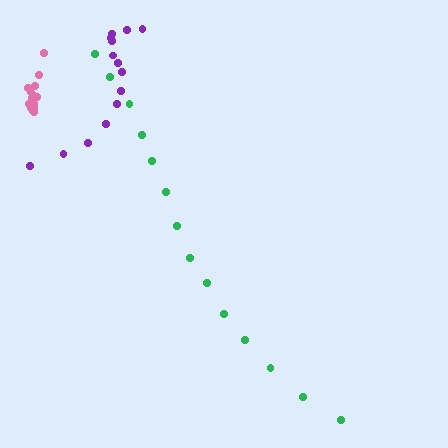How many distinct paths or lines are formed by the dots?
There are 3 distinct paths.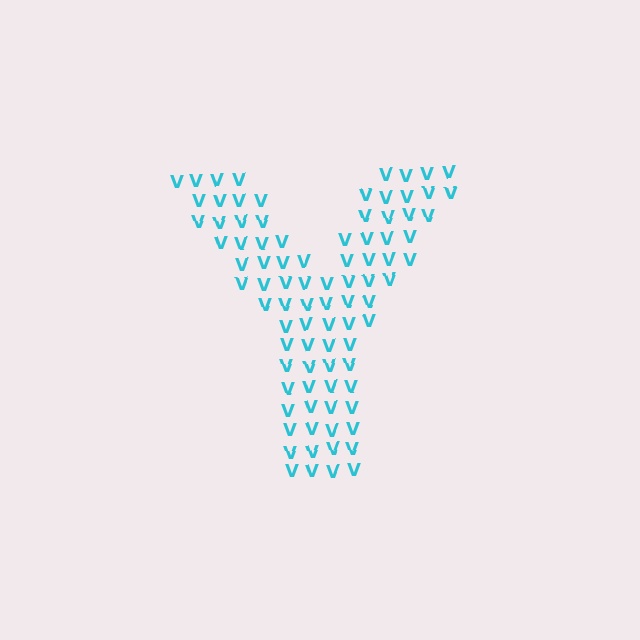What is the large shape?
The large shape is the letter Y.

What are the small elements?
The small elements are letter V's.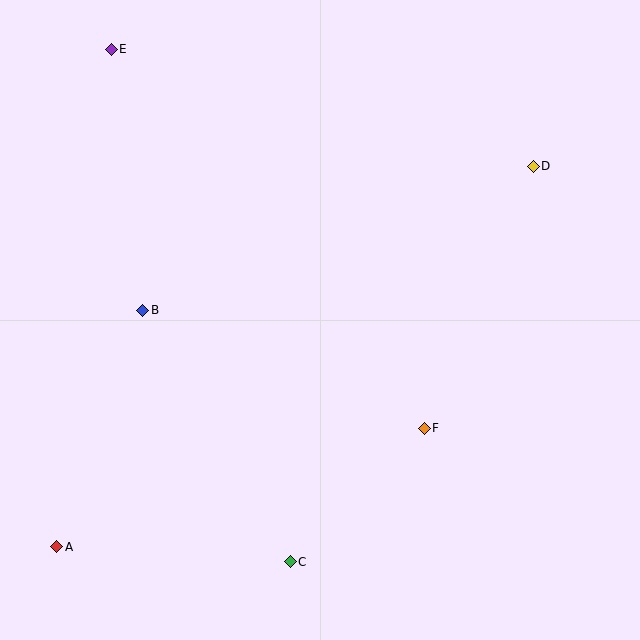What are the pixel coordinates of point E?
Point E is at (111, 49).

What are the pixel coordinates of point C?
Point C is at (290, 562).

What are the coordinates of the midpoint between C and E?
The midpoint between C and E is at (201, 305).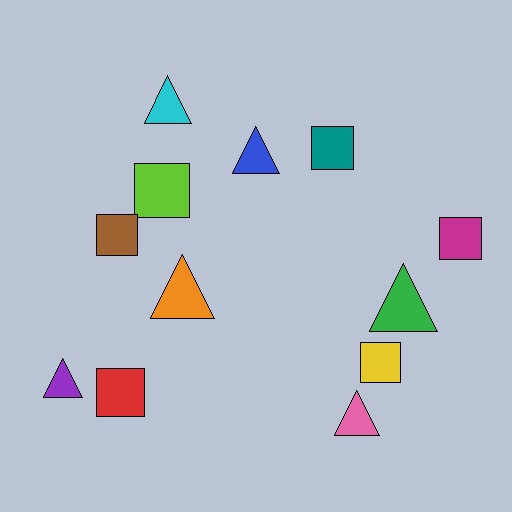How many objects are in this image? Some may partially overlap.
There are 12 objects.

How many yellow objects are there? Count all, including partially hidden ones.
There is 1 yellow object.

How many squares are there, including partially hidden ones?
There are 6 squares.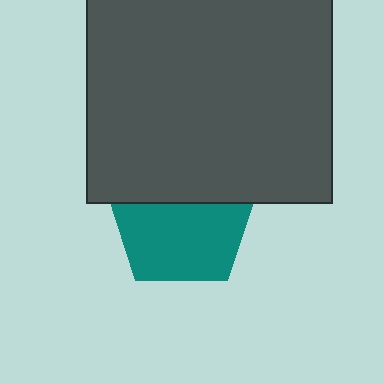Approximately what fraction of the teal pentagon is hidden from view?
Roughly 38% of the teal pentagon is hidden behind the dark gray square.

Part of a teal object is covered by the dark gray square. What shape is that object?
It is a pentagon.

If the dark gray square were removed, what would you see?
You would see the complete teal pentagon.